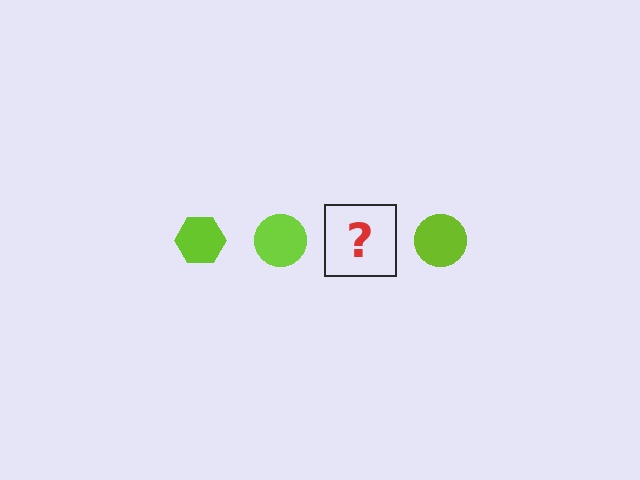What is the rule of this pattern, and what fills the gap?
The rule is that the pattern cycles through hexagon, circle shapes in lime. The gap should be filled with a lime hexagon.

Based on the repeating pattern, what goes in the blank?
The blank should be a lime hexagon.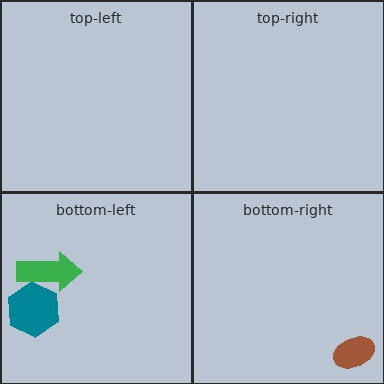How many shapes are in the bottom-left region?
2.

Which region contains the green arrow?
The bottom-left region.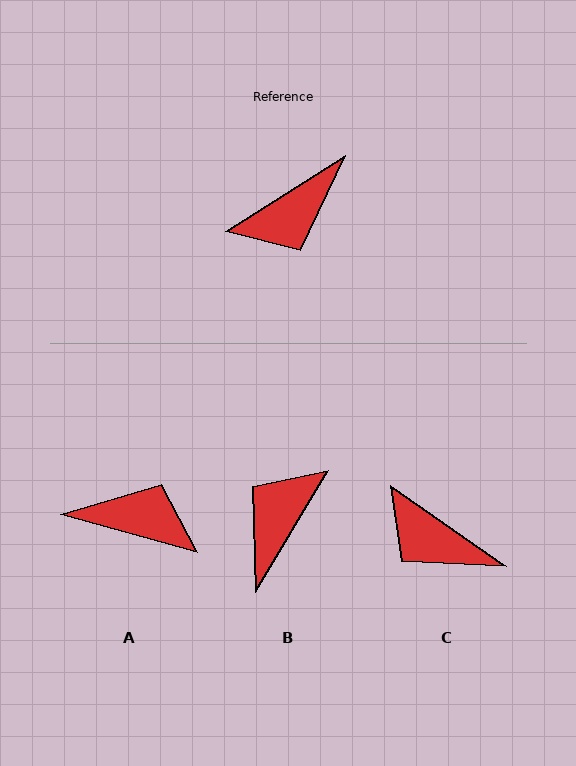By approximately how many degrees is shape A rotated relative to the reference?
Approximately 132 degrees counter-clockwise.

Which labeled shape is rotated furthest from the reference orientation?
B, about 153 degrees away.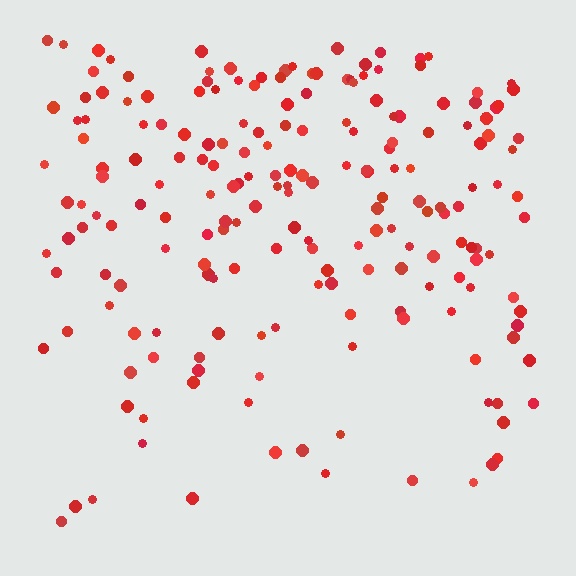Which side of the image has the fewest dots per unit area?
The bottom.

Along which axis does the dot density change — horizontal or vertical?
Vertical.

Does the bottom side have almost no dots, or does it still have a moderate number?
Still a moderate number, just noticeably fewer than the top.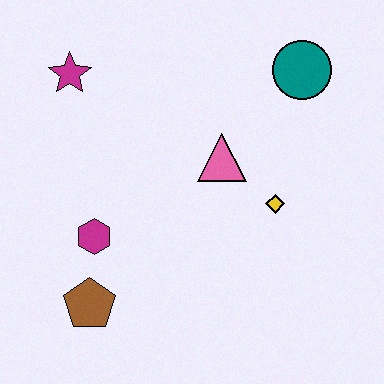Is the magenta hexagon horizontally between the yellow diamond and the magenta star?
Yes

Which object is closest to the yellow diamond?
The pink triangle is closest to the yellow diamond.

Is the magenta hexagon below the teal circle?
Yes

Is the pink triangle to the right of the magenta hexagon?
Yes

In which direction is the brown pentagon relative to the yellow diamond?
The brown pentagon is to the left of the yellow diamond.